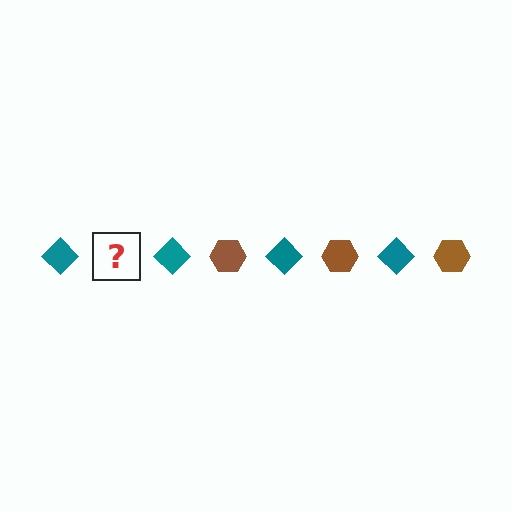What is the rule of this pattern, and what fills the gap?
The rule is that the pattern alternates between teal diamond and brown hexagon. The gap should be filled with a brown hexagon.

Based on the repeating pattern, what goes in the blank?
The blank should be a brown hexagon.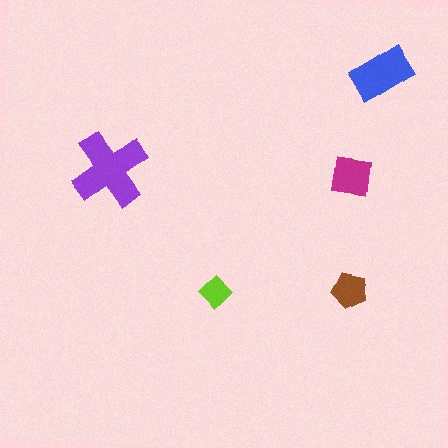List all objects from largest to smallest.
The purple cross, the blue rectangle, the magenta square, the brown pentagon, the lime diamond.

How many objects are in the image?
There are 5 objects in the image.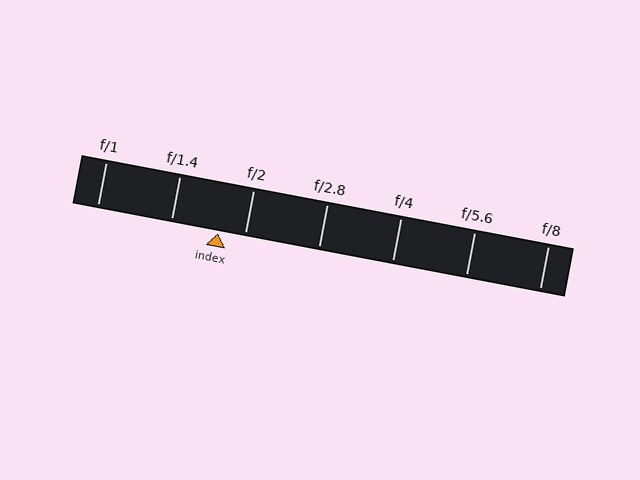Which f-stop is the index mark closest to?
The index mark is closest to f/2.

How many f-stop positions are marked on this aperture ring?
There are 7 f-stop positions marked.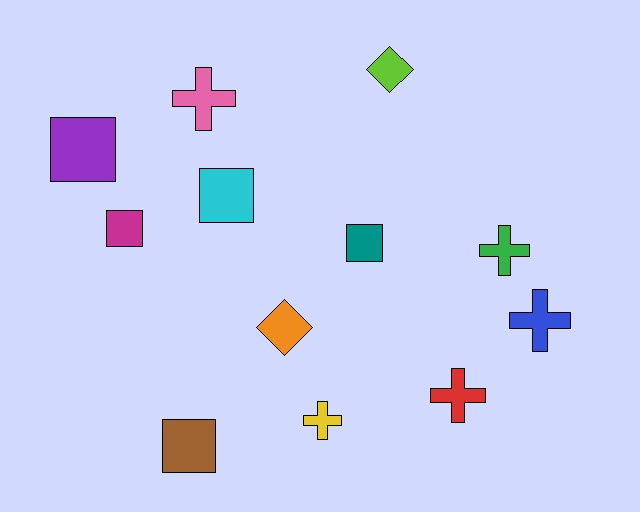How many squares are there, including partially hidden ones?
There are 5 squares.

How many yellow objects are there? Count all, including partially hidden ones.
There is 1 yellow object.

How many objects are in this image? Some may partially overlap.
There are 12 objects.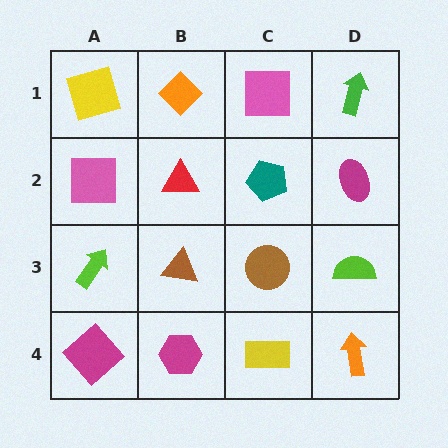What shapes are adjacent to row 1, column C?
A teal pentagon (row 2, column C), an orange diamond (row 1, column B), a green arrow (row 1, column D).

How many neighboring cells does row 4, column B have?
3.